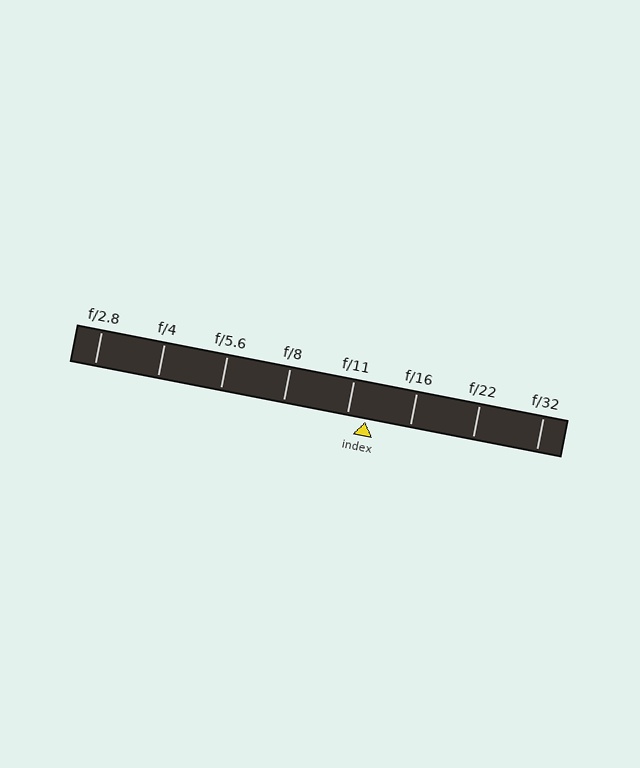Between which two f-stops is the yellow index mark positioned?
The index mark is between f/11 and f/16.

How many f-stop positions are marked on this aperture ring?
There are 8 f-stop positions marked.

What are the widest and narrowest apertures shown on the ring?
The widest aperture shown is f/2.8 and the narrowest is f/32.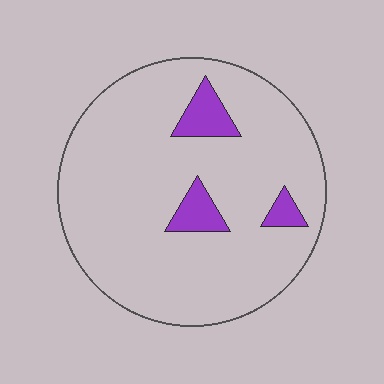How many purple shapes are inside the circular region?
3.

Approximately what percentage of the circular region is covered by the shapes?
Approximately 10%.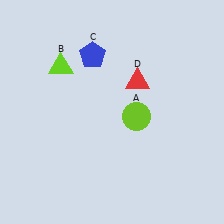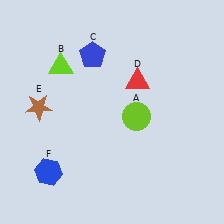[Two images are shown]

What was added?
A brown star (E), a blue hexagon (F) were added in Image 2.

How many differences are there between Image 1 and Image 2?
There are 2 differences between the two images.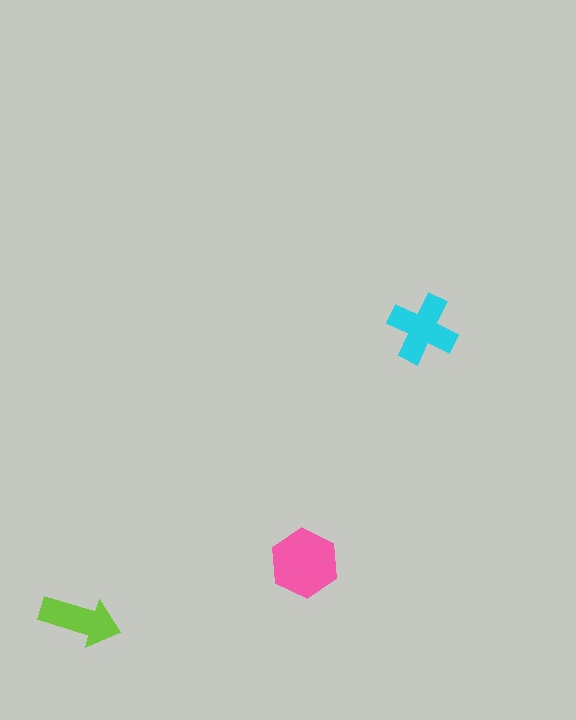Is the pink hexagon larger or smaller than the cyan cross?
Larger.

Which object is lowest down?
The lime arrow is bottommost.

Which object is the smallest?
The lime arrow.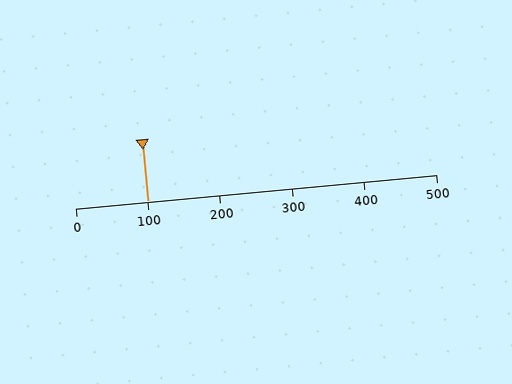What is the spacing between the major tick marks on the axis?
The major ticks are spaced 100 apart.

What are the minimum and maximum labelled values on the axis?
The axis runs from 0 to 500.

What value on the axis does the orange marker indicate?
The marker indicates approximately 100.